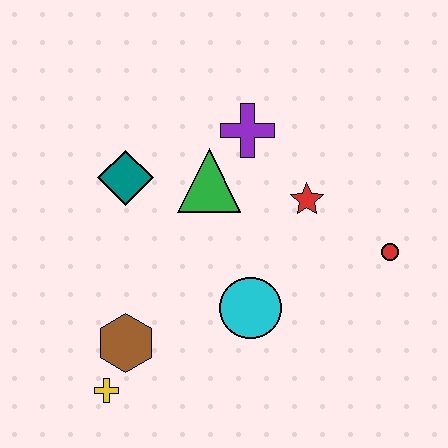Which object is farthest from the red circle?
The yellow cross is farthest from the red circle.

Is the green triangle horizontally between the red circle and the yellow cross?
Yes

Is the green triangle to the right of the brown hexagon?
Yes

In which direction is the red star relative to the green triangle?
The red star is to the right of the green triangle.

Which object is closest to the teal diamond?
The green triangle is closest to the teal diamond.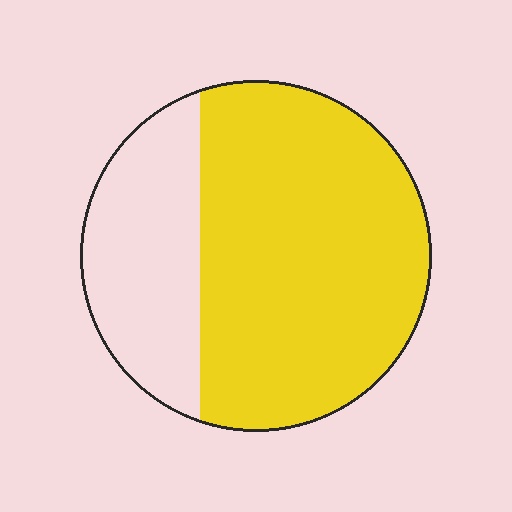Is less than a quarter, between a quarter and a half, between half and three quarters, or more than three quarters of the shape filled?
Between half and three quarters.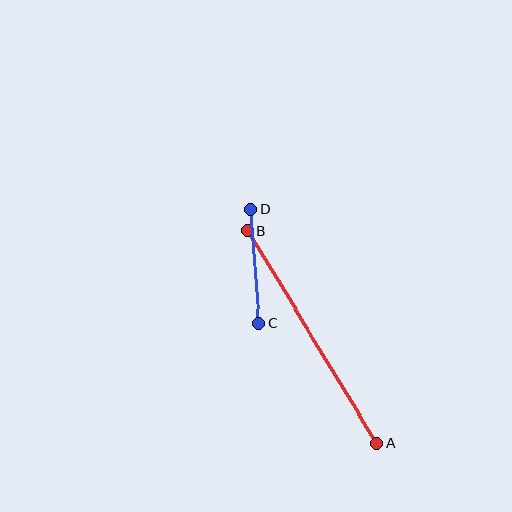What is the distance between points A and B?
The distance is approximately 249 pixels.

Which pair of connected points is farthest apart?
Points A and B are farthest apart.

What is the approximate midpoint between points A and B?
The midpoint is at approximately (312, 337) pixels.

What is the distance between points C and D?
The distance is approximately 114 pixels.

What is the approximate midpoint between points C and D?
The midpoint is at approximately (255, 266) pixels.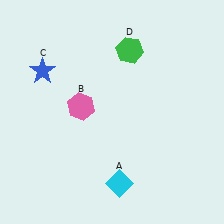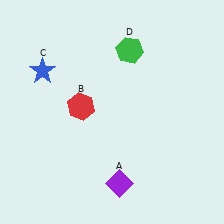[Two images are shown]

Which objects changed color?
A changed from cyan to purple. B changed from pink to red.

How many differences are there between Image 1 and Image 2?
There are 2 differences between the two images.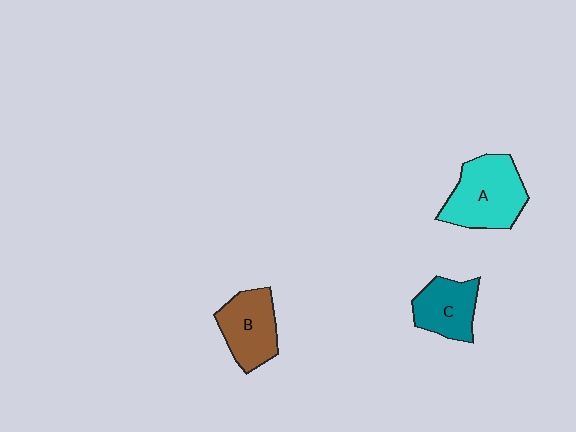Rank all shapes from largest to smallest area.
From largest to smallest: A (cyan), B (brown), C (teal).